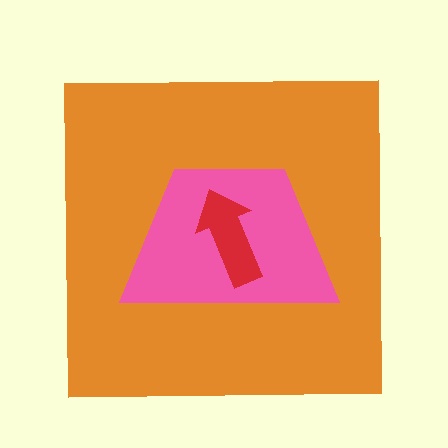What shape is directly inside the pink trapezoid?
The red arrow.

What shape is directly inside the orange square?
The pink trapezoid.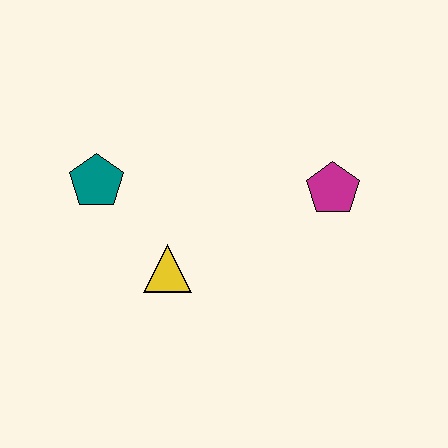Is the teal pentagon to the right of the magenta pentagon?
No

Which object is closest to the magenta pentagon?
The yellow triangle is closest to the magenta pentagon.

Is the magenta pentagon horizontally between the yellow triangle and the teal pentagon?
No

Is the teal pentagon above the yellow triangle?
Yes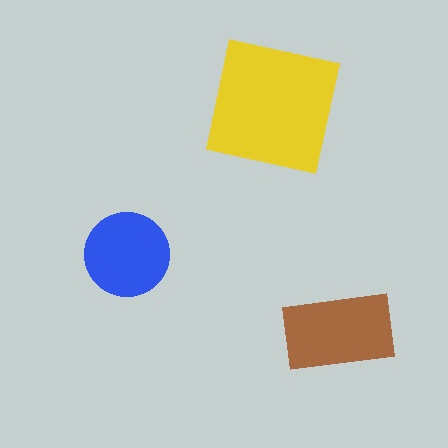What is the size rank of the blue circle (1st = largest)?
3rd.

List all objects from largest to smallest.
The yellow square, the brown rectangle, the blue circle.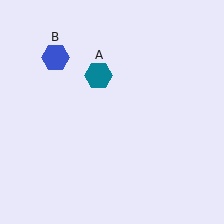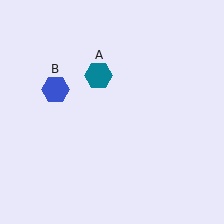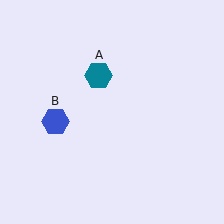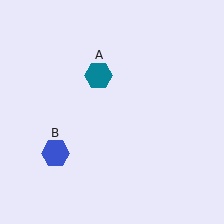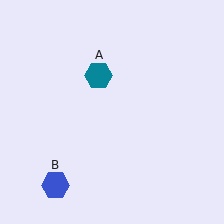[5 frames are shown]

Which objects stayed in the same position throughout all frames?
Teal hexagon (object A) remained stationary.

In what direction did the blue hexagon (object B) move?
The blue hexagon (object B) moved down.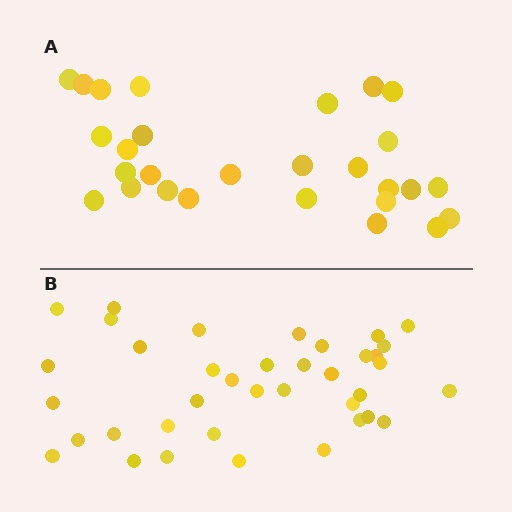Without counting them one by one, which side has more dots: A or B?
Region B (the bottom region) has more dots.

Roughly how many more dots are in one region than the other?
Region B has roughly 10 or so more dots than region A.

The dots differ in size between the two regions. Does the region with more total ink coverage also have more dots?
No. Region A has more total ink coverage because its dots are larger, but region B actually contains more individual dots. Total area can be misleading — the number of items is what matters here.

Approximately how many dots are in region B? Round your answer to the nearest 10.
About 40 dots. (The exact count is 38, which rounds to 40.)